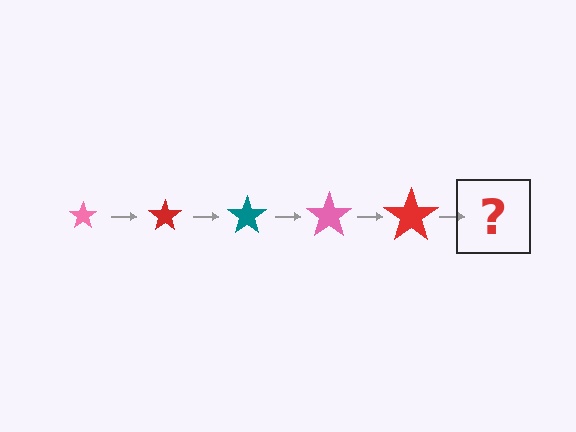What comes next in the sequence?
The next element should be a teal star, larger than the previous one.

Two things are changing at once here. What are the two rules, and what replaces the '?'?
The two rules are that the star grows larger each step and the color cycles through pink, red, and teal. The '?' should be a teal star, larger than the previous one.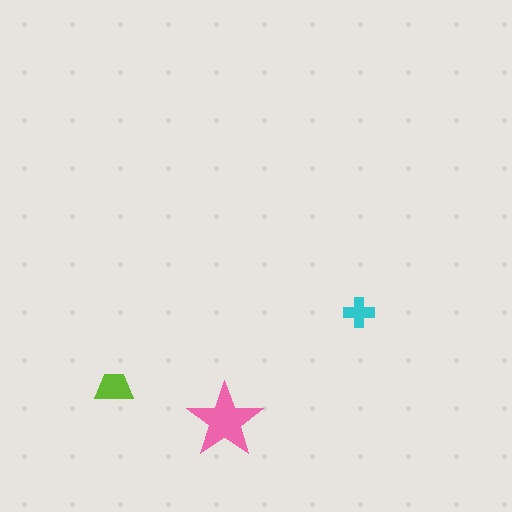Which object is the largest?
The pink star.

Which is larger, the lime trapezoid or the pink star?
The pink star.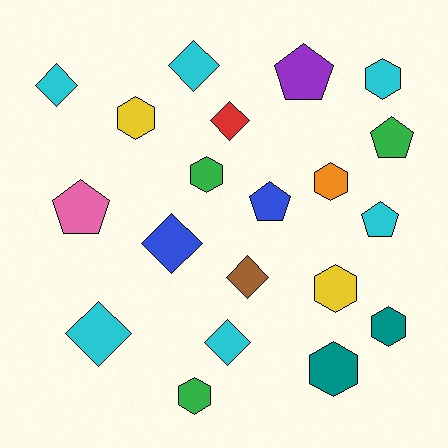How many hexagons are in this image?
There are 8 hexagons.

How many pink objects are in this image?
There is 1 pink object.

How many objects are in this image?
There are 20 objects.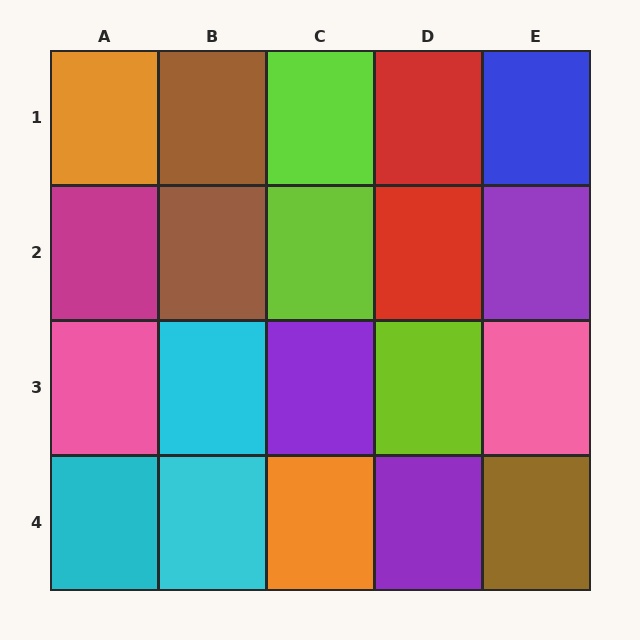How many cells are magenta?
1 cell is magenta.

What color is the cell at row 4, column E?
Brown.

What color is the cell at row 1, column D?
Red.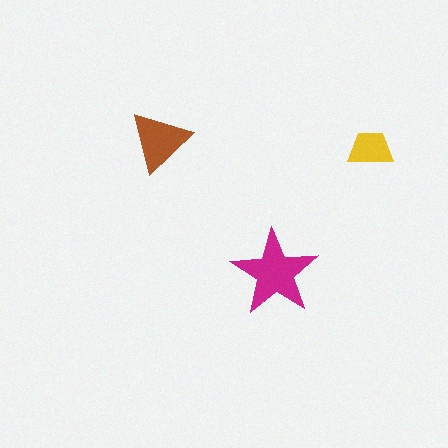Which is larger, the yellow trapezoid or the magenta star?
The magenta star.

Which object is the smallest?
The yellow trapezoid.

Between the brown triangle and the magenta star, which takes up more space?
The magenta star.